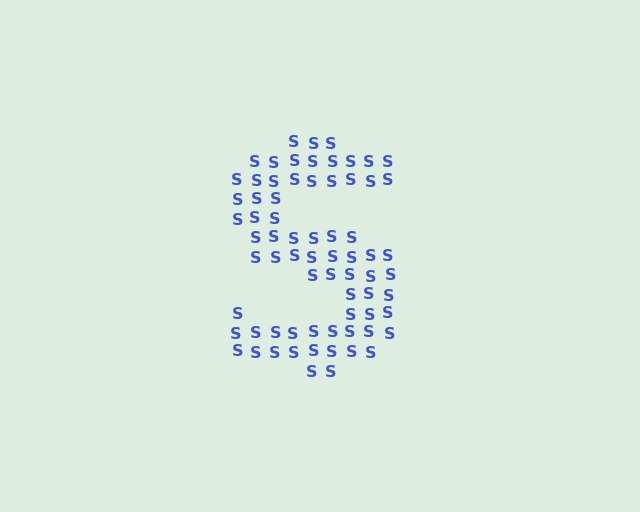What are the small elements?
The small elements are letter S's.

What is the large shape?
The large shape is the letter S.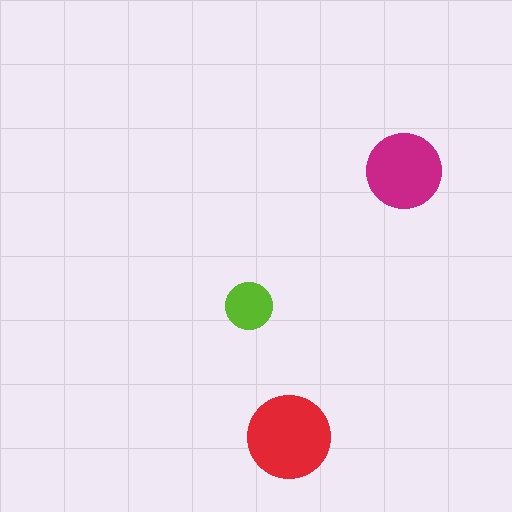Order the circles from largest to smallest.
the red one, the magenta one, the lime one.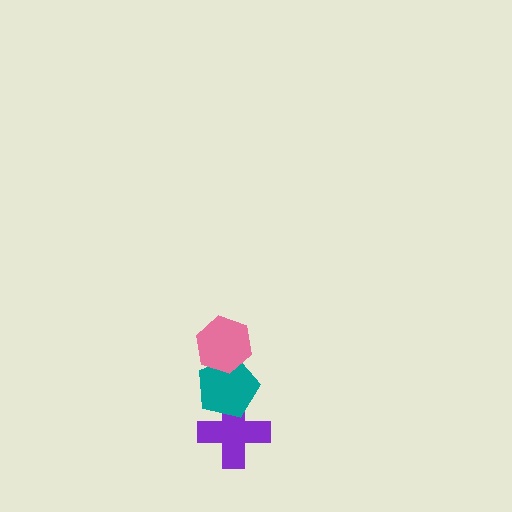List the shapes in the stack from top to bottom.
From top to bottom: the pink hexagon, the teal pentagon, the purple cross.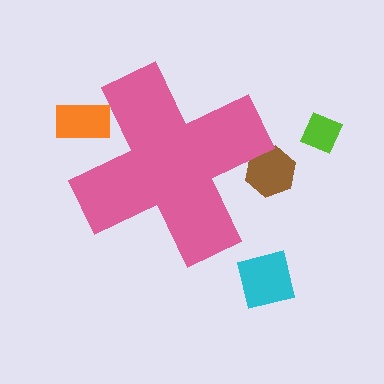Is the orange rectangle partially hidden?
Yes, the orange rectangle is partially hidden behind the pink cross.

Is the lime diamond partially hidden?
No, the lime diamond is fully visible.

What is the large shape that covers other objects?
A pink cross.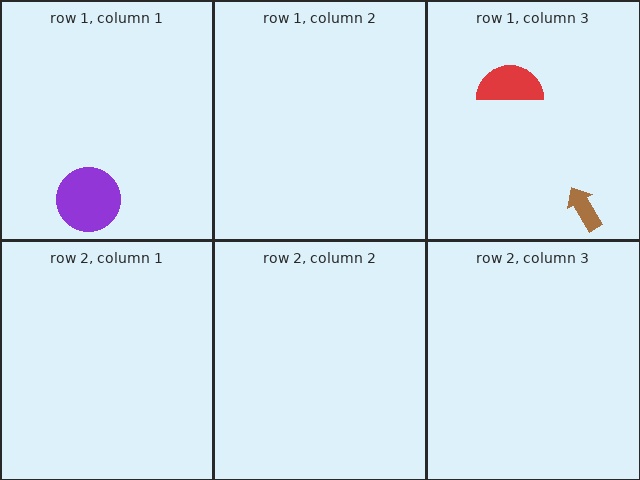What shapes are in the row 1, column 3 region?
The brown arrow, the red semicircle.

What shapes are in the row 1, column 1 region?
The purple circle.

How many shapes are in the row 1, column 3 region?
2.